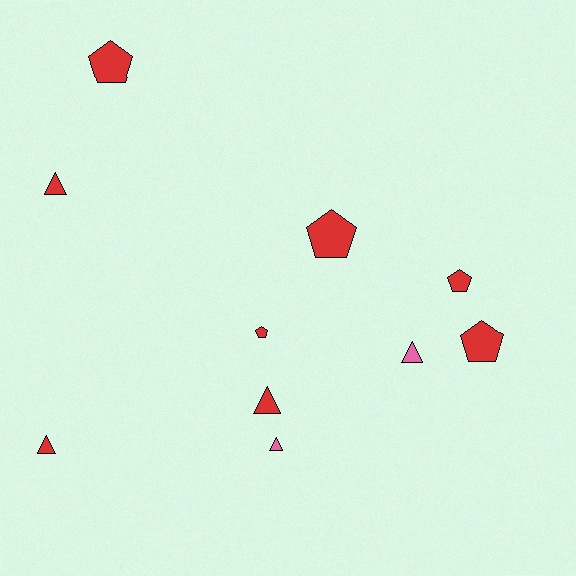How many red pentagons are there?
There are 5 red pentagons.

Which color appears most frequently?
Red, with 8 objects.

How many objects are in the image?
There are 10 objects.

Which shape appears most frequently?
Triangle, with 5 objects.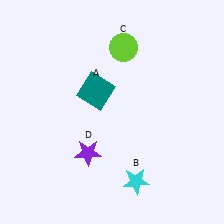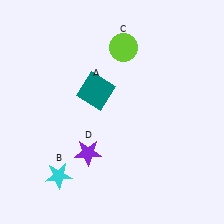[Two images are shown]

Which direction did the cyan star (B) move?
The cyan star (B) moved left.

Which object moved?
The cyan star (B) moved left.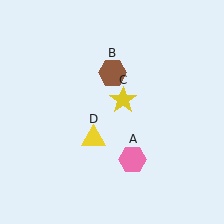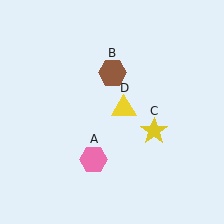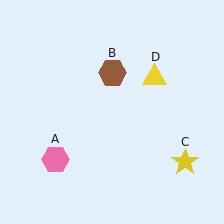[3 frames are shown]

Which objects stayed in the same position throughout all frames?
Brown hexagon (object B) remained stationary.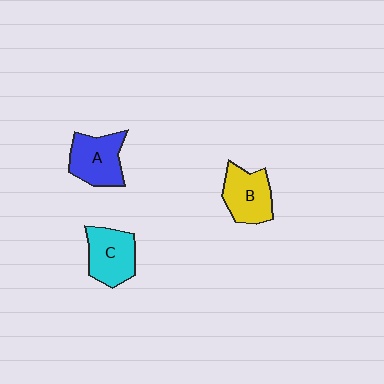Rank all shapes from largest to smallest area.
From largest to smallest: A (blue), C (cyan), B (yellow).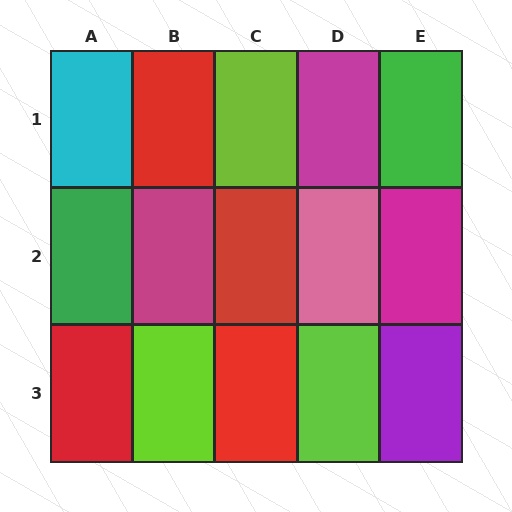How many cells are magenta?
3 cells are magenta.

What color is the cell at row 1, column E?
Green.